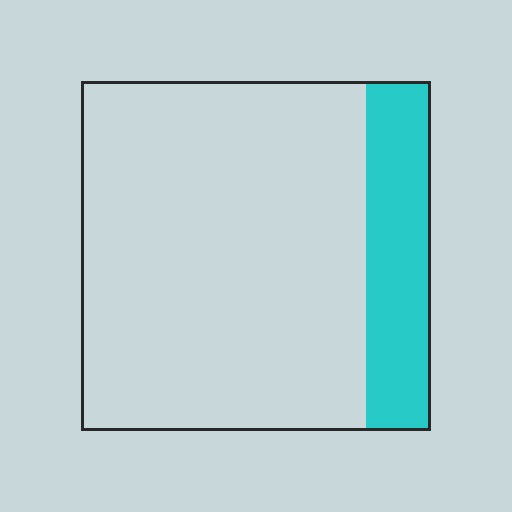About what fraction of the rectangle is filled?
About one fifth (1/5).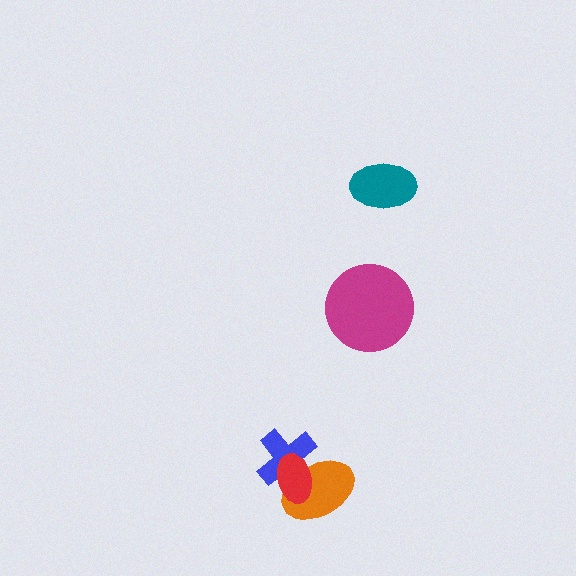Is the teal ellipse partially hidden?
No, no other shape covers it.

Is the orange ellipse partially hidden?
Yes, it is partially covered by another shape.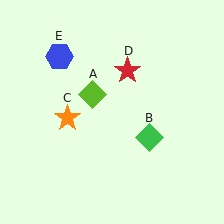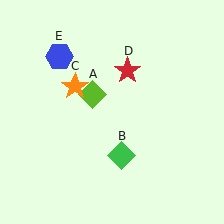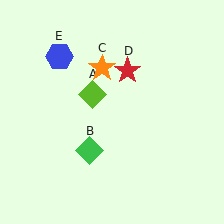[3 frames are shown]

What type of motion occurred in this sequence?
The green diamond (object B), orange star (object C) rotated clockwise around the center of the scene.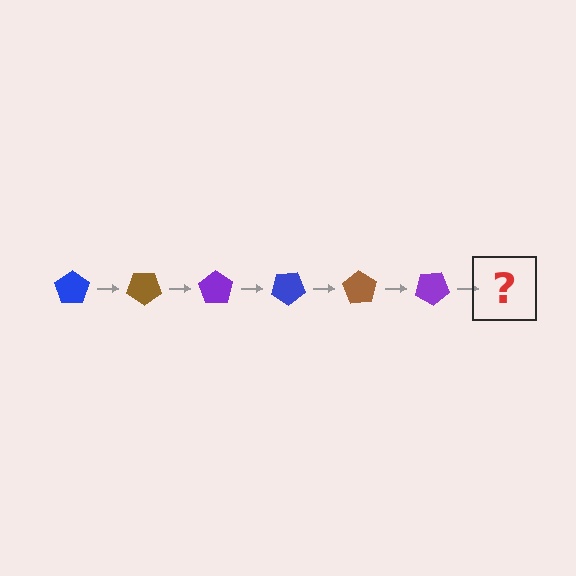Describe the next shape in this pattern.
It should be a blue pentagon, rotated 210 degrees from the start.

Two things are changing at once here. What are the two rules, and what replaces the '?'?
The two rules are that it rotates 35 degrees each step and the color cycles through blue, brown, and purple. The '?' should be a blue pentagon, rotated 210 degrees from the start.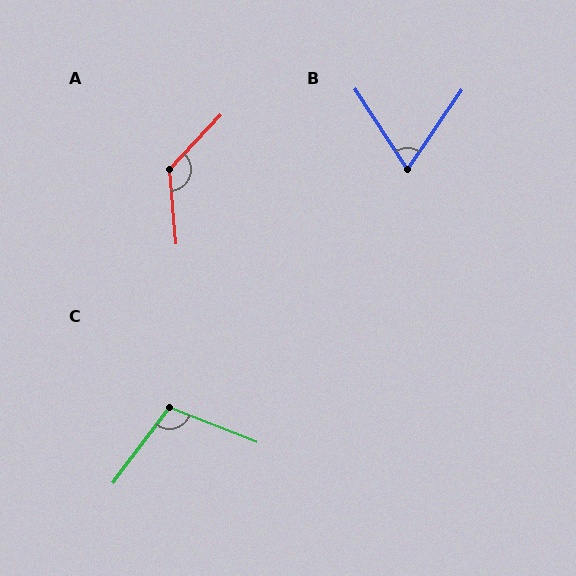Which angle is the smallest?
B, at approximately 67 degrees.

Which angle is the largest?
A, at approximately 132 degrees.